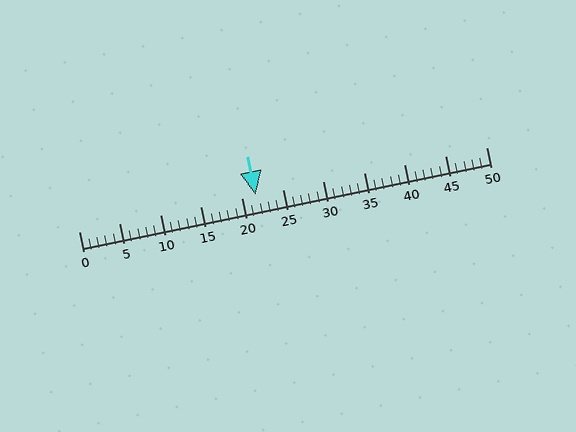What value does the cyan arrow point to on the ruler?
The cyan arrow points to approximately 22.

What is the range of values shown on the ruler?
The ruler shows values from 0 to 50.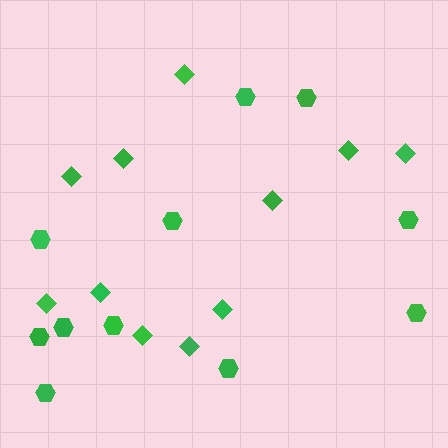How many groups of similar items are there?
There are 2 groups: one group of diamonds (11) and one group of hexagons (11).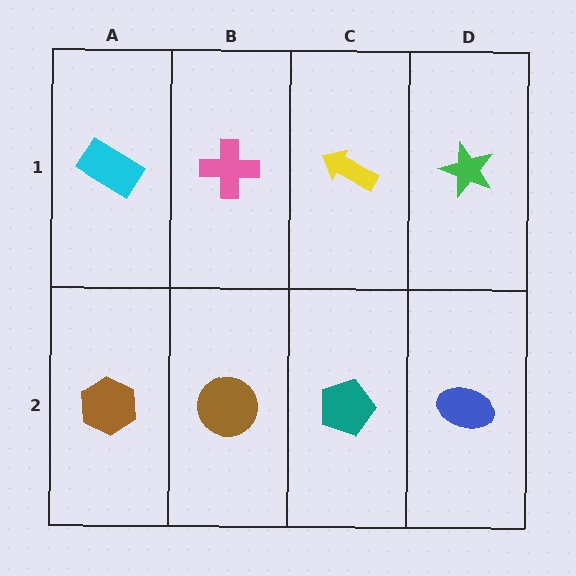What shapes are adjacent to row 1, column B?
A brown circle (row 2, column B), a cyan rectangle (row 1, column A), a yellow arrow (row 1, column C).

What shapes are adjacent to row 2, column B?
A pink cross (row 1, column B), a brown hexagon (row 2, column A), a teal pentagon (row 2, column C).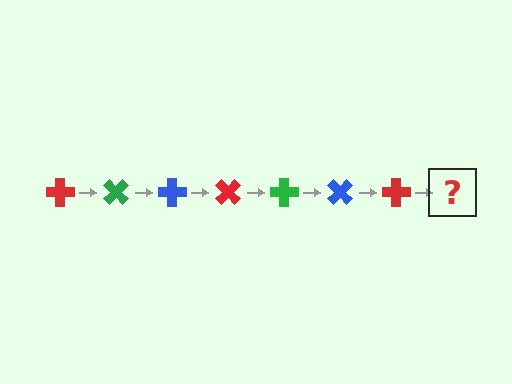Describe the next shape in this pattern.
It should be a green cross, rotated 315 degrees from the start.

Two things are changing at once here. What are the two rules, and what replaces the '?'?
The two rules are that it rotates 45 degrees each step and the color cycles through red, green, and blue. The '?' should be a green cross, rotated 315 degrees from the start.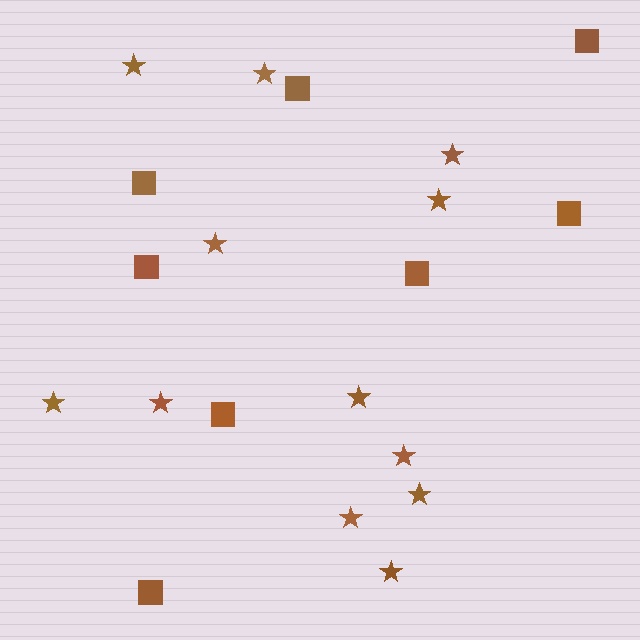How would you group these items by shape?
There are 2 groups: one group of stars (12) and one group of squares (8).